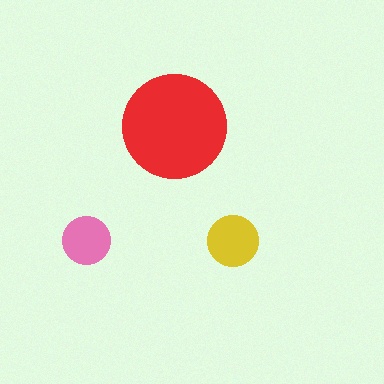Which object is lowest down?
The yellow circle is bottommost.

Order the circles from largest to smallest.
the red one, the yellow one, the pink one.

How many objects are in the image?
There are 3 objects in the image.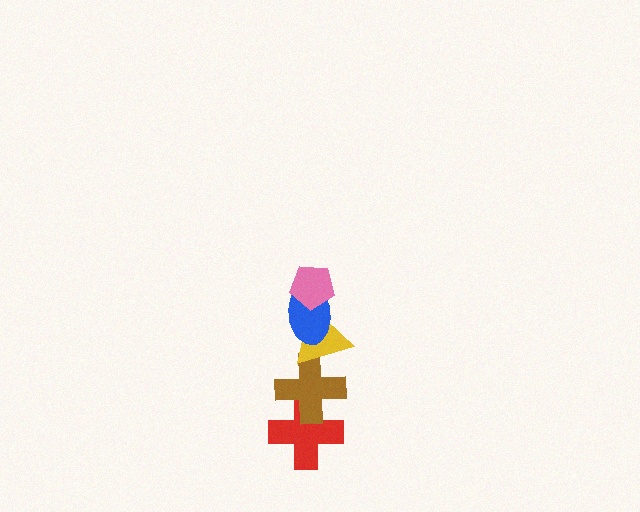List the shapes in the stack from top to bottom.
From top to bottom: the pink pentagon, the blue ellipse, the yellow triangle, the brown cross, the red cross.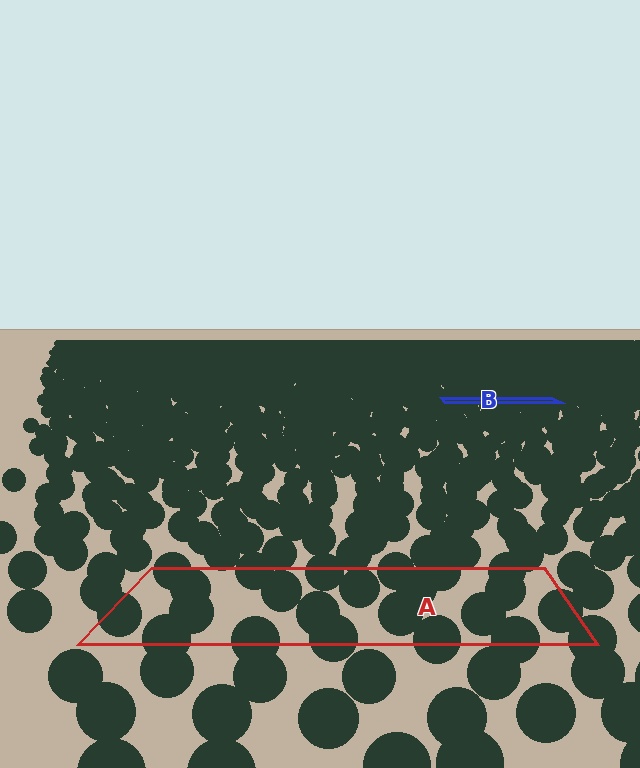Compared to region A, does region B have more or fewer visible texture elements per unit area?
Region B has more texture elements per unit area — they are packed more densely because it is farther away.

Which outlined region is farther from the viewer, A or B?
Region B is farther from the viewer — the texture elements inside it appear smaller and more densely packed.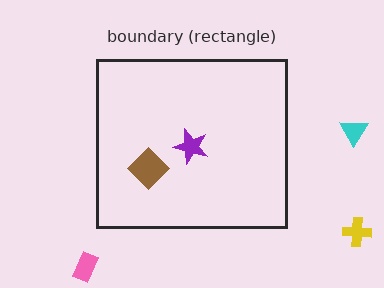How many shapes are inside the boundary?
2 inside, 3 outside.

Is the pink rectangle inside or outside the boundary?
Outside.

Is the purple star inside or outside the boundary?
Inside.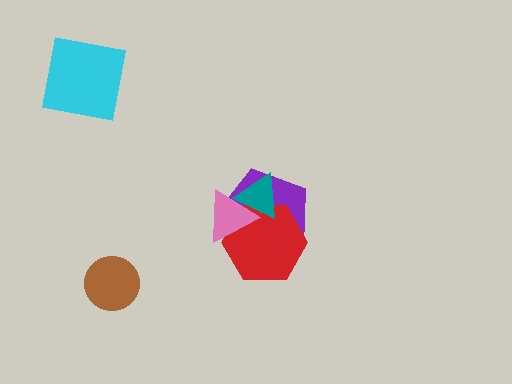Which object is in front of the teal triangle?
The pink triangle is in front of the teal triangle.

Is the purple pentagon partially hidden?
Yes, it is partially covered by another shape.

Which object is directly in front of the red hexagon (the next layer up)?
The teal triangle is directly in front of the red hexagon.